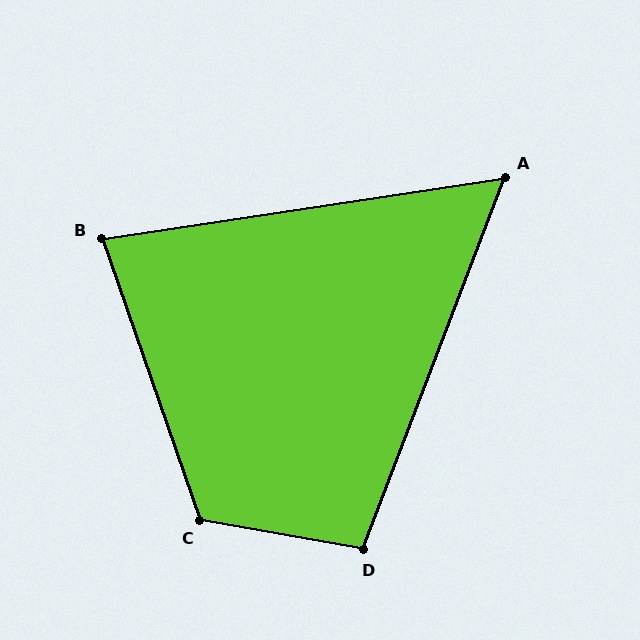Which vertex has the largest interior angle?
C, at approximately 119 degrees.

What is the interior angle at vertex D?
Approximately 101 degrees (obtuse).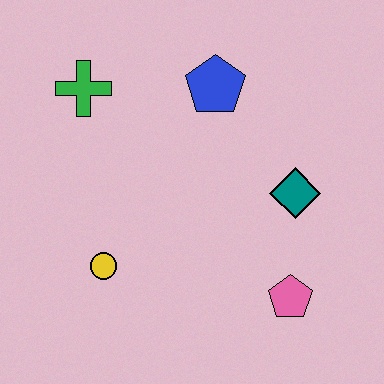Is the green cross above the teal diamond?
Yes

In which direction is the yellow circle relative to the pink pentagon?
The yellow circle is to the left of the pink pentagon.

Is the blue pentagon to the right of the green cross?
Yes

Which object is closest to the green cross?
The blue pentagon is closest to the green cross.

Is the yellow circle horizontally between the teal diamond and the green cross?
Yes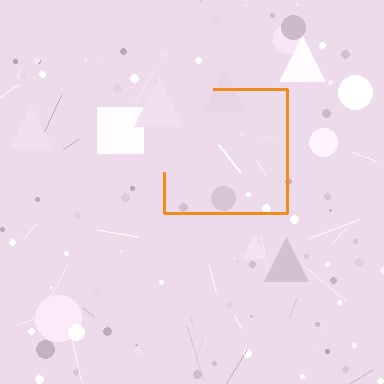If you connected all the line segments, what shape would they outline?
They would outline a square.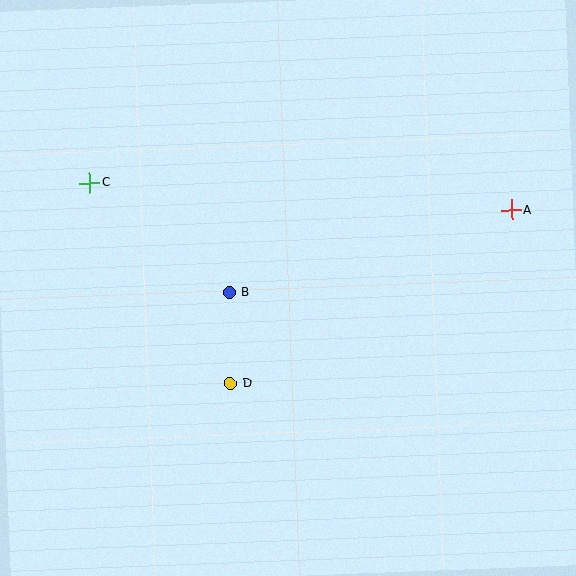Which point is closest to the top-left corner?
Point C is closest to the top-left corner.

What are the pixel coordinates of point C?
Point C is at (90, 183).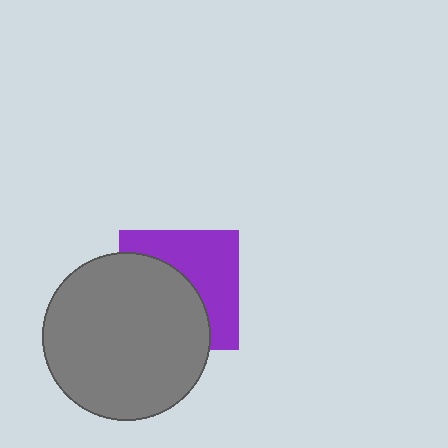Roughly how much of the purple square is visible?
About half of it is visible (roughly 49%).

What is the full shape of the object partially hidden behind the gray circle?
The partially hidden object is a purple square.